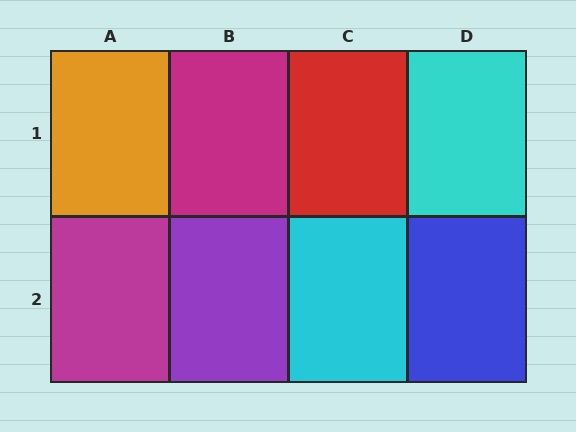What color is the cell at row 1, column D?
Cyan.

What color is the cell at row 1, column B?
Magenta.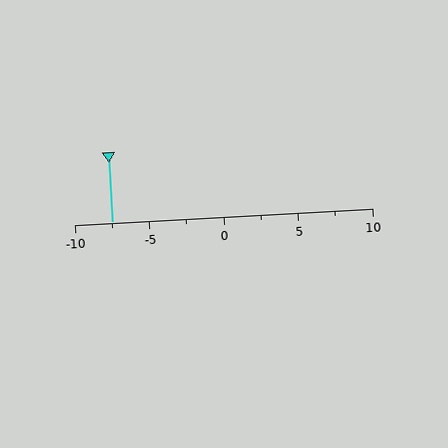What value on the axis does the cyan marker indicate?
The marker indicates approximately -7.5.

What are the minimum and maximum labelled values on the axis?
The axis runs from -10 to 10.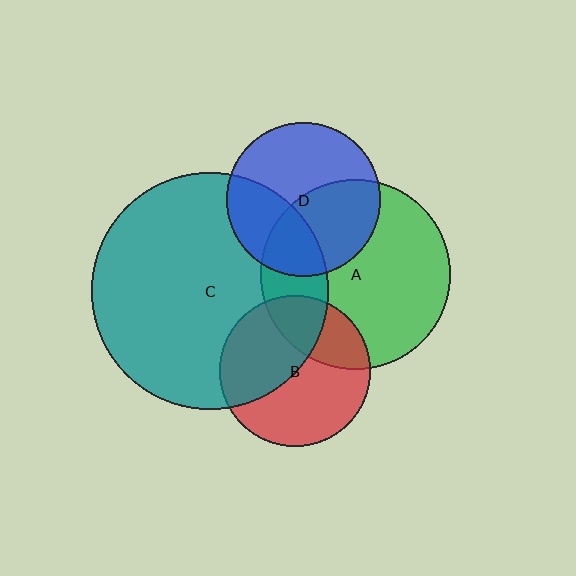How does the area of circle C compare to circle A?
Approximately 1.5 times.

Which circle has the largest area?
Circle C (teal).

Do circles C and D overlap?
Yes.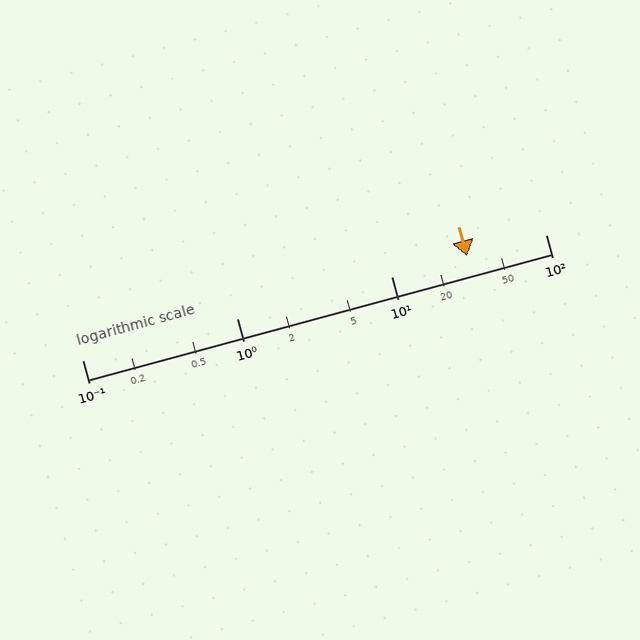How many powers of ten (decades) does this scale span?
The scale spans 3 decades, from 0.1 to 100.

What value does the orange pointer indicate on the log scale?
The pointer indicates approximately 31.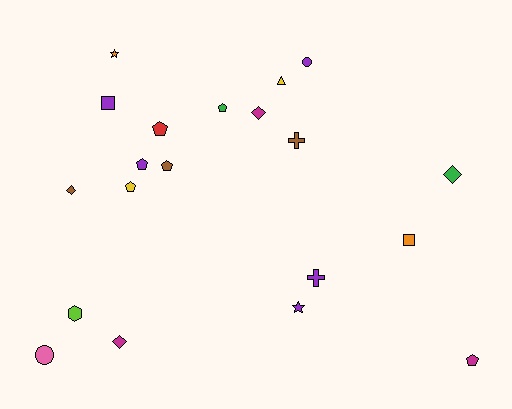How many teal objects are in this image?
There are no teal objects.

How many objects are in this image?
There are 20 objects.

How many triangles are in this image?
There is 1 triangle.